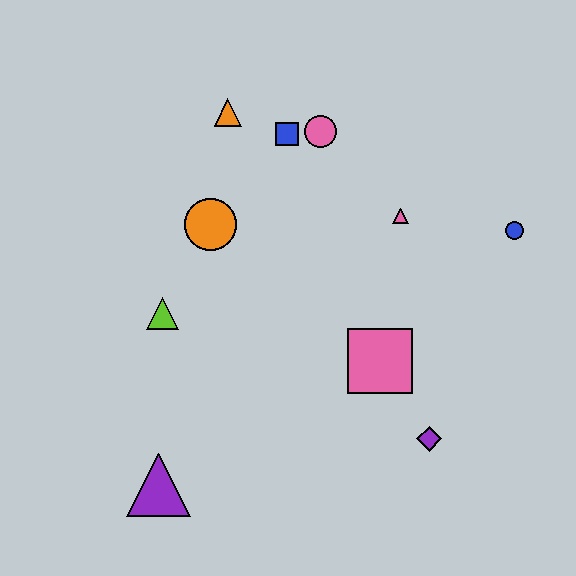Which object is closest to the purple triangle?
The lime triangle is closest to the purple triangle.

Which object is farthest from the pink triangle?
The purple triangle is farthest from the pink triangle.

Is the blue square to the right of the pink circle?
No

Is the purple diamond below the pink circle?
Yes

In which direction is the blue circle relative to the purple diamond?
The blue circle is above the purple diamond.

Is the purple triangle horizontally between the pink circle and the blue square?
No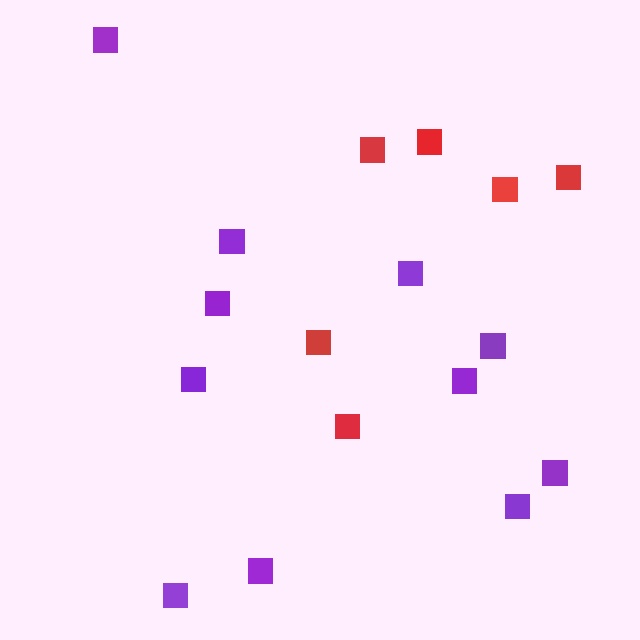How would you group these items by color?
There are 2 groups: one group of purple squares (11) and one group of red squares (6).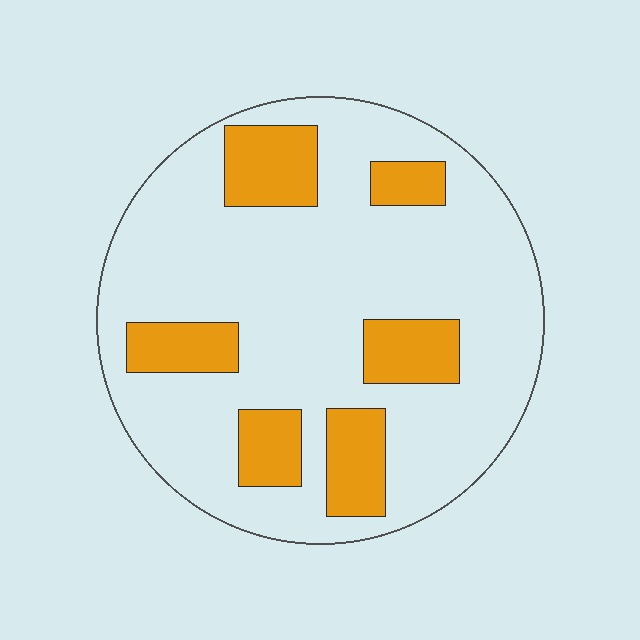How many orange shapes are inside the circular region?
6.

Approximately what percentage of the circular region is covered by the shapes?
Approximately 20%.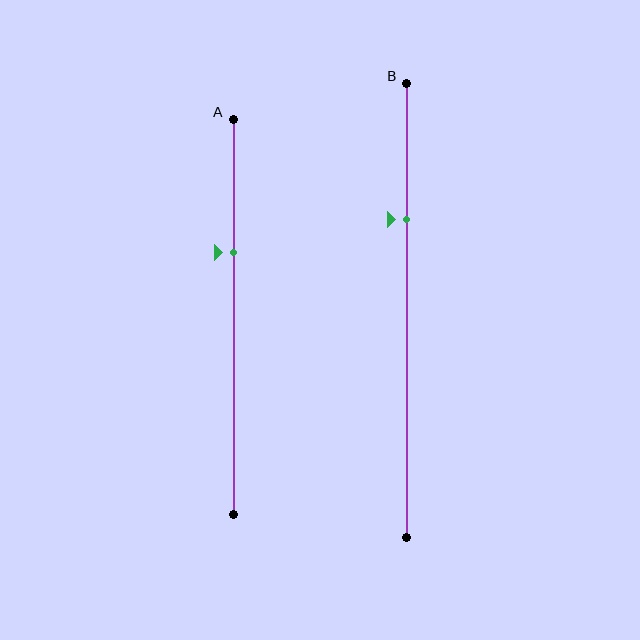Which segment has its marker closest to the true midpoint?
Segment A has its marker closest to the true midpoint.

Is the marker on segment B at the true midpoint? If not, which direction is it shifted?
No, the marker on segment B is shifted upward by about 20% of the segment length.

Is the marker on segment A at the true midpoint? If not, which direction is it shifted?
No, the marker on segment A is shifted upward by about 16% of the segment length.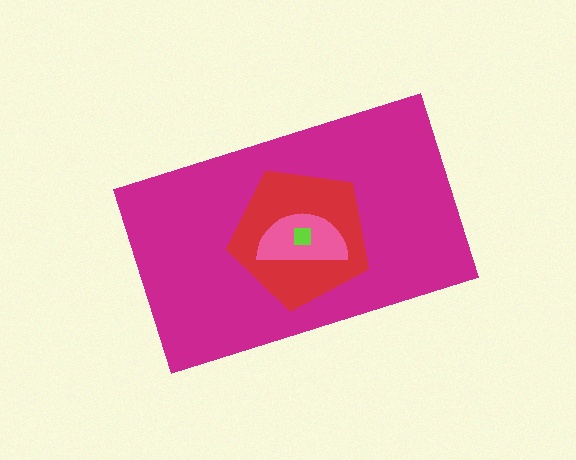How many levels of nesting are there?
4.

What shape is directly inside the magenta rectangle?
The red pentagon.